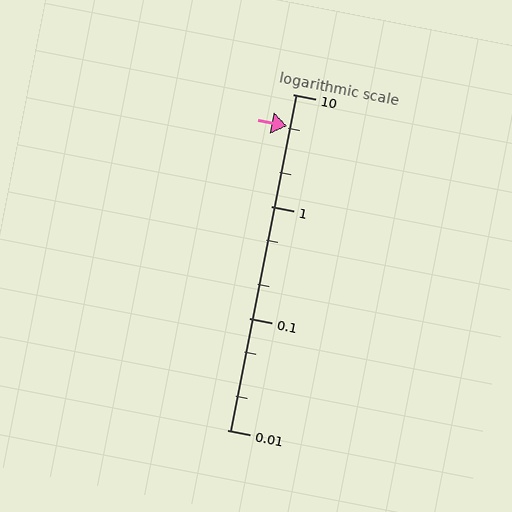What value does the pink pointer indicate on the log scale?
The pointer indicates approximately 5.2.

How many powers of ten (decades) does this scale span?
The scale spans 3 decades, from 0.01 to 10.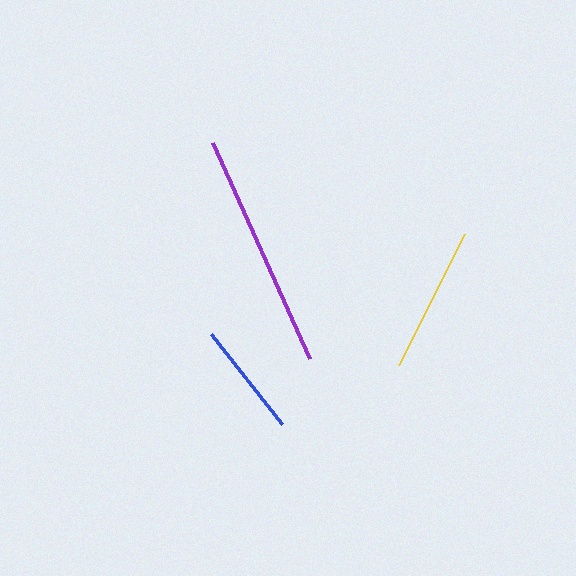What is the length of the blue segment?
The blue segment is approximately 114 pixels long.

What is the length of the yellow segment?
The yellow segment is approximately 147 pixels long.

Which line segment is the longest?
The purple line is the longest at approximately 237 pixels.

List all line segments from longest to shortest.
From longest to shortest: purple, yellow, blue.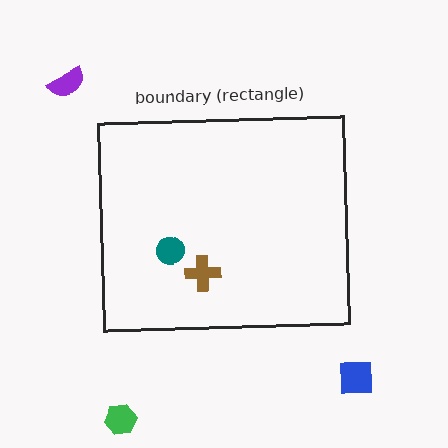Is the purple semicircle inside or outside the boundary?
Outside.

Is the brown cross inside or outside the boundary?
Inside.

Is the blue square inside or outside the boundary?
Outside.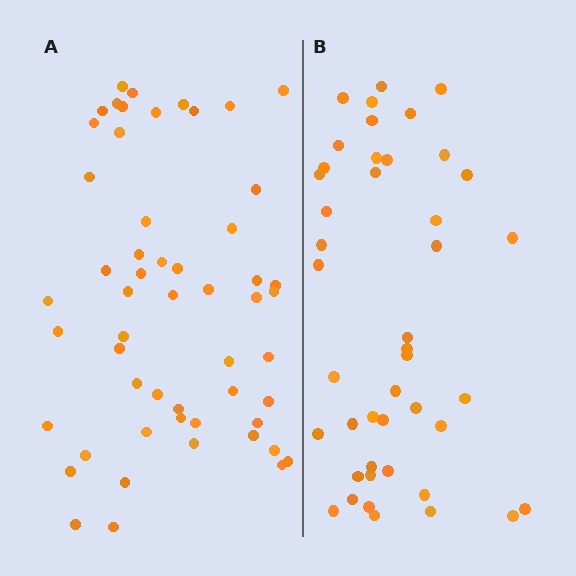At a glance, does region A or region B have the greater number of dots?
Region A (the left region) has more dots.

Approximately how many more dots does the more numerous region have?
Region A has roughly 10 or so more dots than region B.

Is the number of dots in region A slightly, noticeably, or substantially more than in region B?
Region A has only slightly more — the two regions are fairly close. The ratio is roughly 1.2 to 1.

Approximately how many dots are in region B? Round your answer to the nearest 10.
About 40 dots. (The exact count is 44, which rounds to 40.)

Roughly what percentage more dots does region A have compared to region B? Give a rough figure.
About 25% more.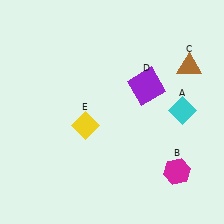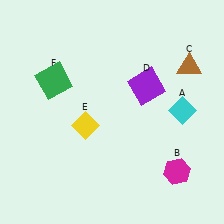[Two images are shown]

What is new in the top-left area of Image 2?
A green square (F) was added in the top-left area of Image 2.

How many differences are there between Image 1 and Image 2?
There is 1 difference between the two images.